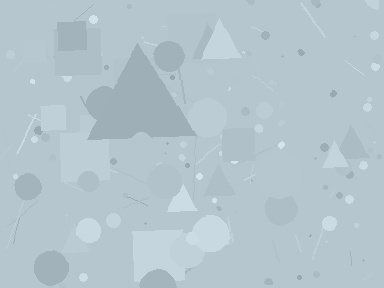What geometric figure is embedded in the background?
A triangle is embedded in the background.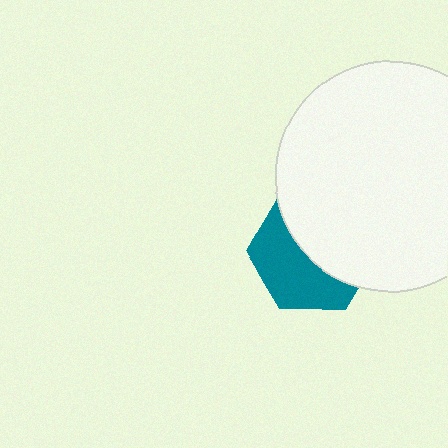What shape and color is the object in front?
The object in front is a white circle.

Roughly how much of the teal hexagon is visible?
About half of it is visible (roughly 47%).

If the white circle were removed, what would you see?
You would see the complete teal hexagon.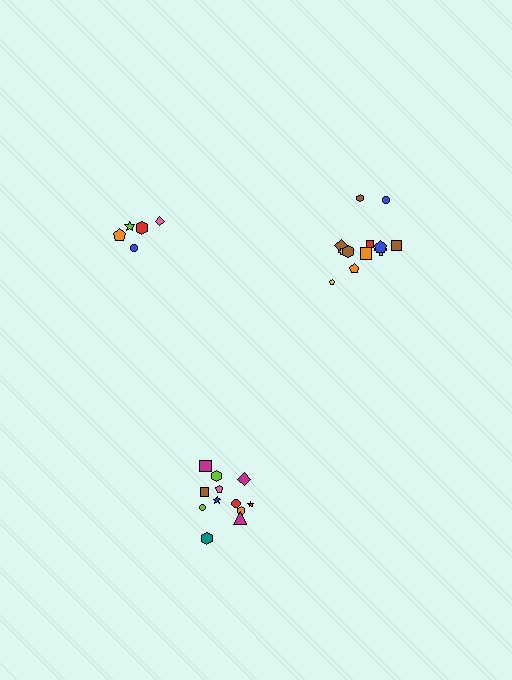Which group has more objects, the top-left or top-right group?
The top-right group.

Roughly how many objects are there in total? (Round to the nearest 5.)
Roughly 30 objects in total.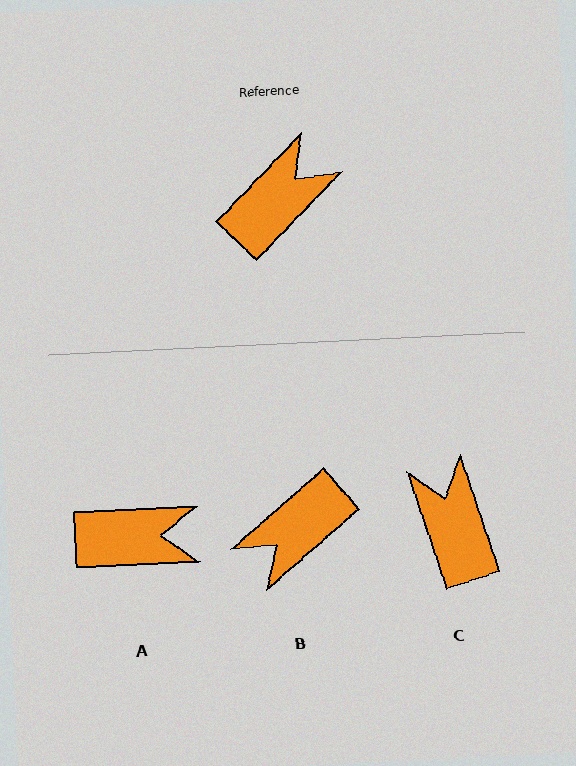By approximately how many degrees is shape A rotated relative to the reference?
Approximately 43 degrees clockwise.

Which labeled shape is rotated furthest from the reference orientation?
B, about 175 degrees away.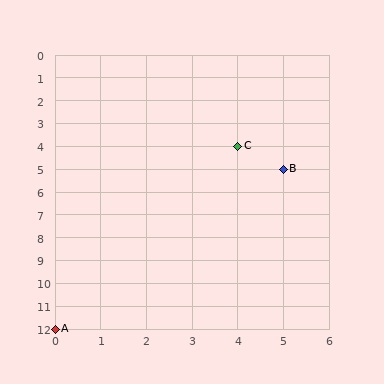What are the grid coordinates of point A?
Point A is at grid coordinates (0, 12).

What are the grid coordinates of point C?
Point C is at grid coordinates (4, 4).